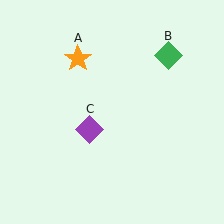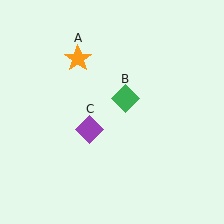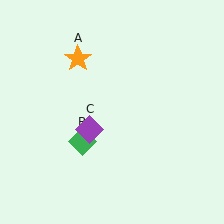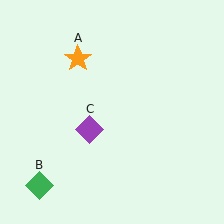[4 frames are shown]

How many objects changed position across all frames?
1 object changed position: green diamond (object B).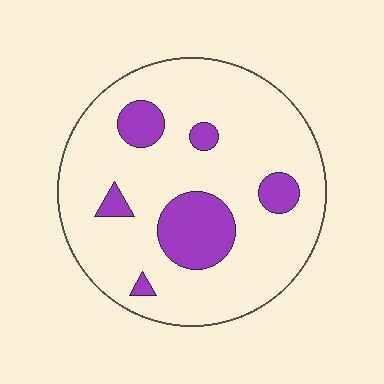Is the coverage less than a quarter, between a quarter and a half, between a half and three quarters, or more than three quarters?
Less than a quarter.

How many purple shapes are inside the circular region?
6.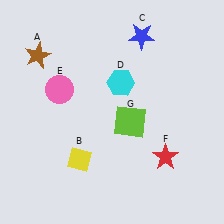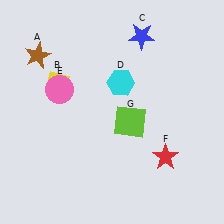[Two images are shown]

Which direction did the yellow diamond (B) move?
The yellow diamond (B) moved up.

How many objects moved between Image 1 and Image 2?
1 object moved between the two images.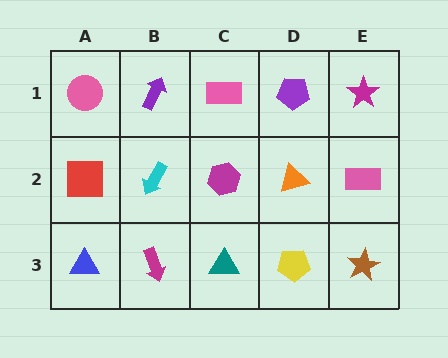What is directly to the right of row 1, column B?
A pink rectangle.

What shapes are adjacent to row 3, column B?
A cyan arrow (row 2, column B), a blue triangle (row 3, column A), a teal triangle (row 3, column C).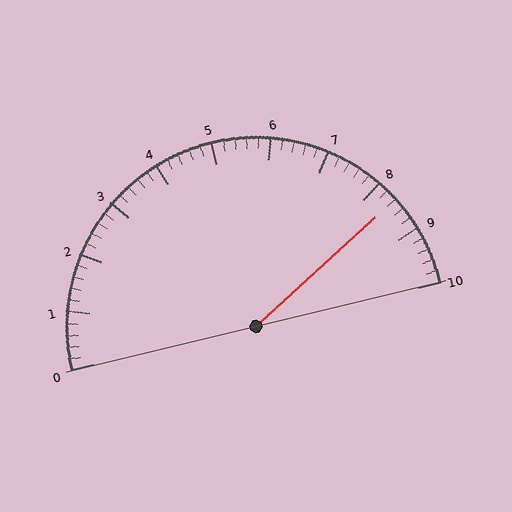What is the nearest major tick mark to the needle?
The nearest major tick mark is 8.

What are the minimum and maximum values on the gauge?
The gauge ranges from 0 to 10.